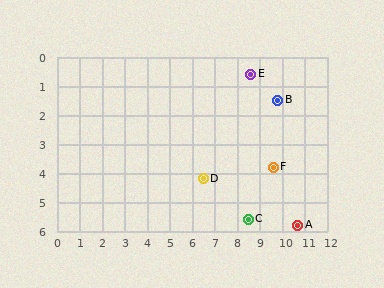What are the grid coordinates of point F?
Point F is at approximately (9.6, 3.8).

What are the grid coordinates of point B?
Point B is at approximately (9.8, 1.5).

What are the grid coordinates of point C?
Point C is at approximately (8.5, 5.6).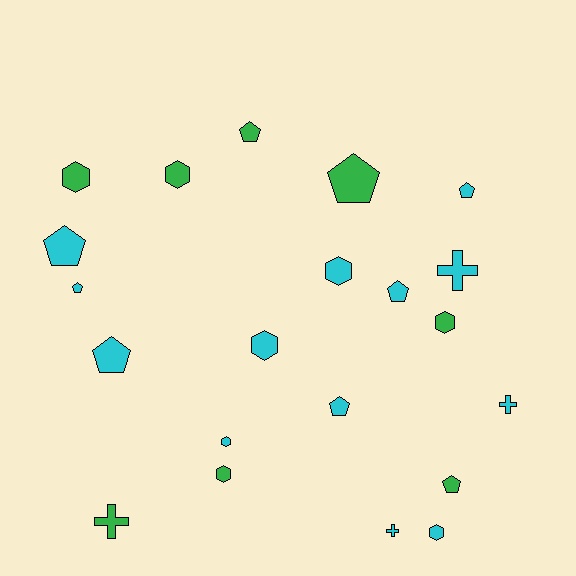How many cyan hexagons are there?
There are 4 cyan hexagons.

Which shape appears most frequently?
Pentagon, with 9 objects.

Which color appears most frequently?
Cyan, with 13 objects.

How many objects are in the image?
There are 21 objects.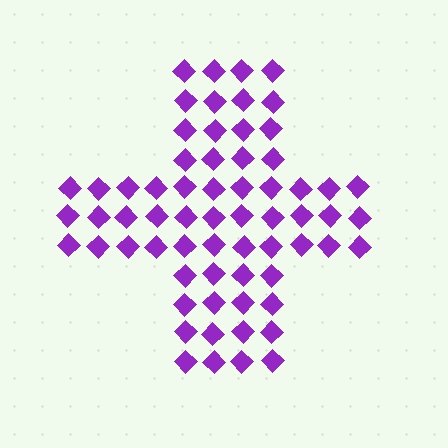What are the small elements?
The small elements are diamonds.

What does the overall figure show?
The overall figure shows a cross.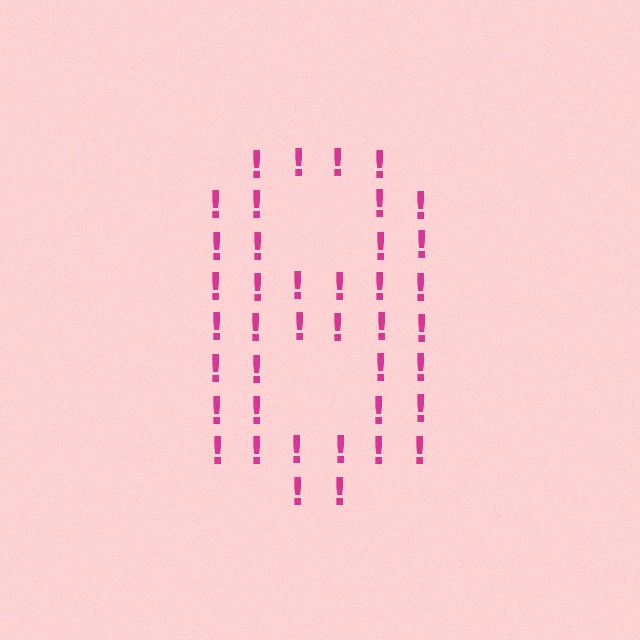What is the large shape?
The large shape is the digit 8.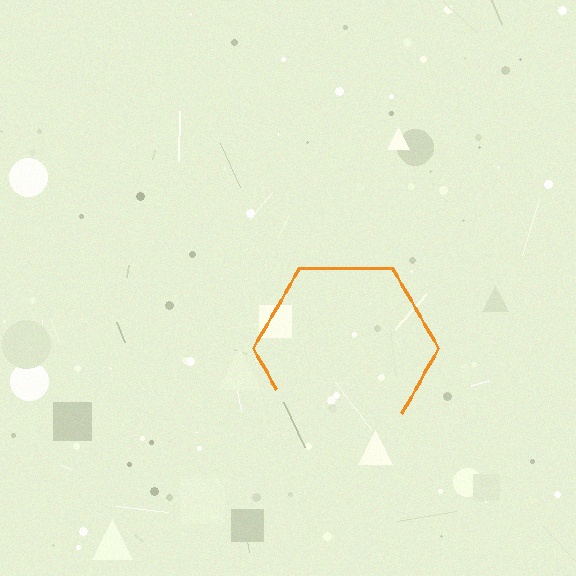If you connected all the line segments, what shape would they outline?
They would outline a hexagon.